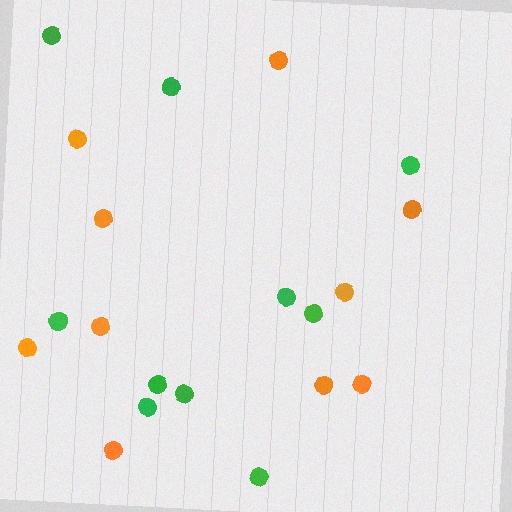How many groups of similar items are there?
There are 2 groups: one group of orange circles (10) and one group of green circles (10).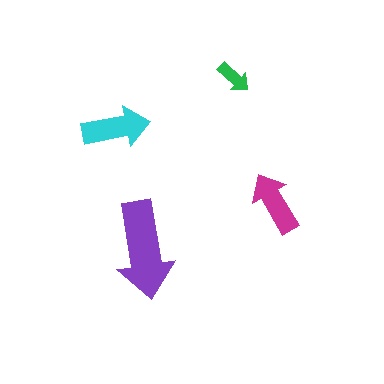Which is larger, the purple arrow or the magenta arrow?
The purple one.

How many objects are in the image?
There are 4 objects in the image.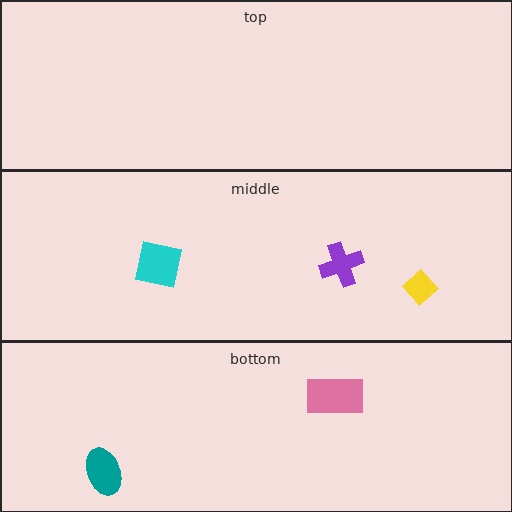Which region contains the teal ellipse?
The bottom region.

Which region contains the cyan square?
The middle region.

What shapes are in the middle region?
The purple cross, the cyan square, the yellow diamond.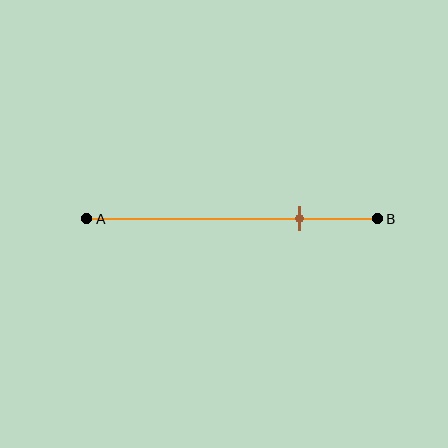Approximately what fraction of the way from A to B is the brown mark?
The brown mark is approximately 75% of the way from A to B.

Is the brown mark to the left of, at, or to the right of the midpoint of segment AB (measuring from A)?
The brown mark is to the right of the midpoint of segment AB.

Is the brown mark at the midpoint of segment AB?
No, the mark is at about 75% from A, not at the 50% midpoint.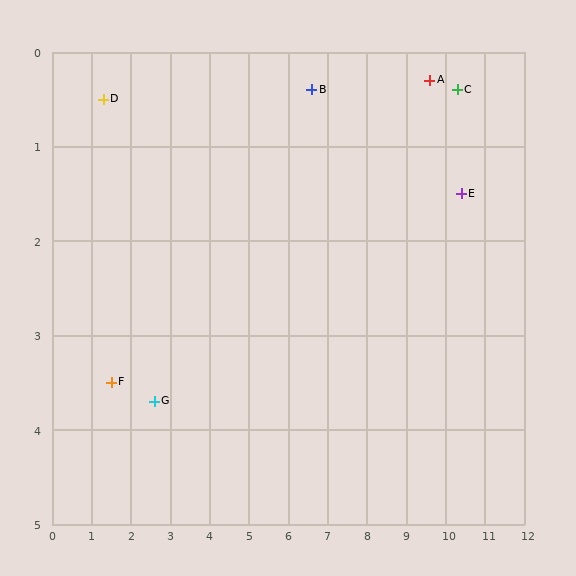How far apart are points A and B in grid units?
Points A and B are about 3.0 grid units apart.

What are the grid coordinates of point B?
Point B is at approximately (6.6, 0.4).